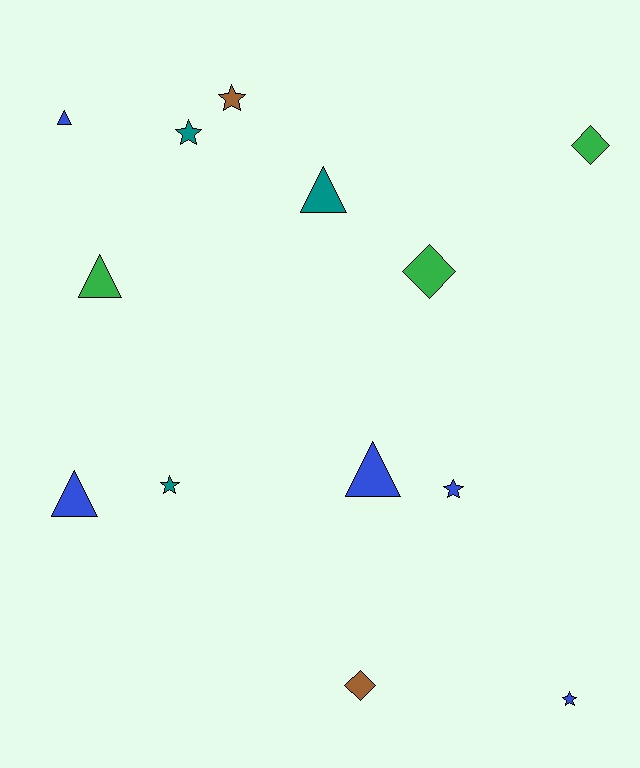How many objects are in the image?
There are 13 objects.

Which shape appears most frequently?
Triangle, with 5 objects.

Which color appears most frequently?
Blue, with 5 objects.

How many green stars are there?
There are no green stars.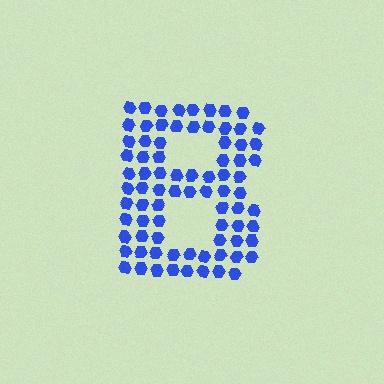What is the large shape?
The large shape is the letter B.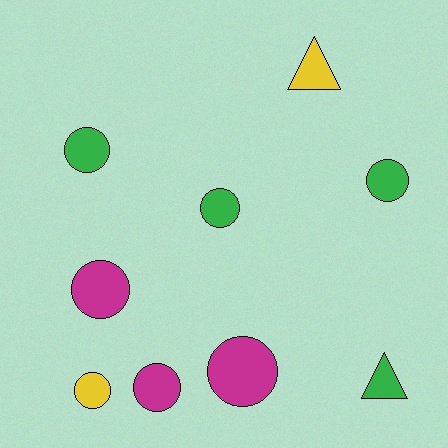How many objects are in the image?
There are 9 objects.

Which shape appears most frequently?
Circle, with 7 objects.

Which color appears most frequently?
Green, with 4 objects.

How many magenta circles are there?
There are 3 magenta circles.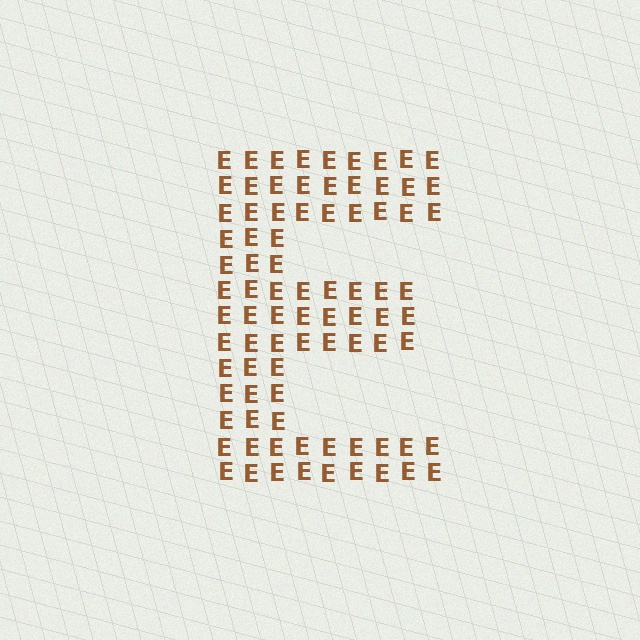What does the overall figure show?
The overall figure shows the letter E.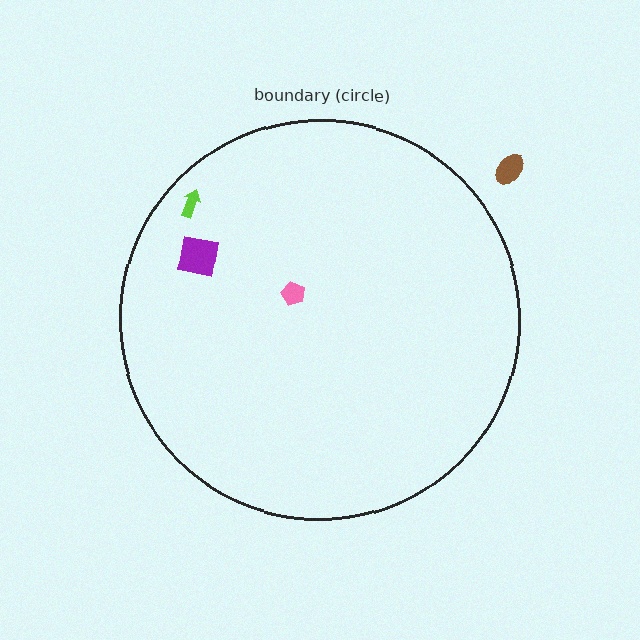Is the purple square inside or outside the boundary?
Inside.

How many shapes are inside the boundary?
3 inside, 1 outside.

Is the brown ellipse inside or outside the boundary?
Outside.